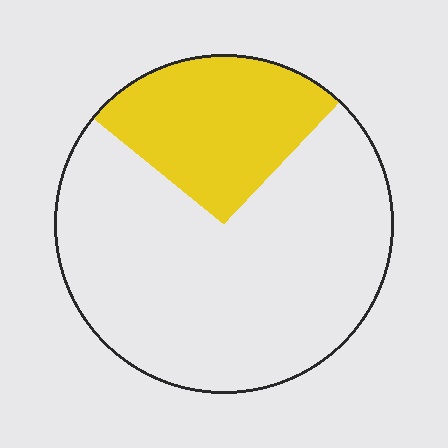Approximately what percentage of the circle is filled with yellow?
Approximately 25%.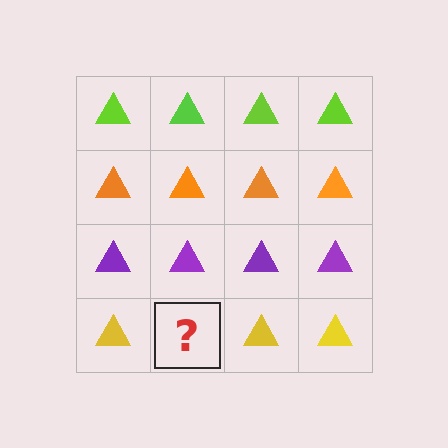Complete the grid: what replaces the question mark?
The question mark should be replaced with a yellow triangle.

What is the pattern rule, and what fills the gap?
The rule is that each row has a consistent color. The gap should be filled with a yellow triangle.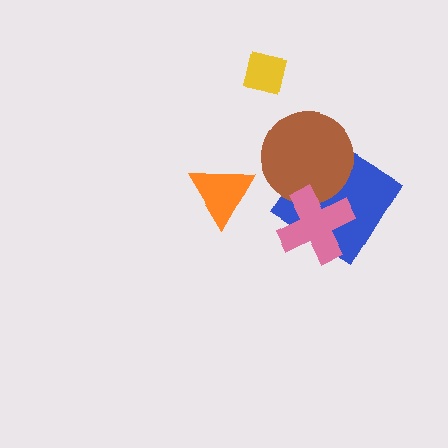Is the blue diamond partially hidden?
Yes, it is partially covered by another shape.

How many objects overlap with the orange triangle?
0 objects overlap with the orange triangle.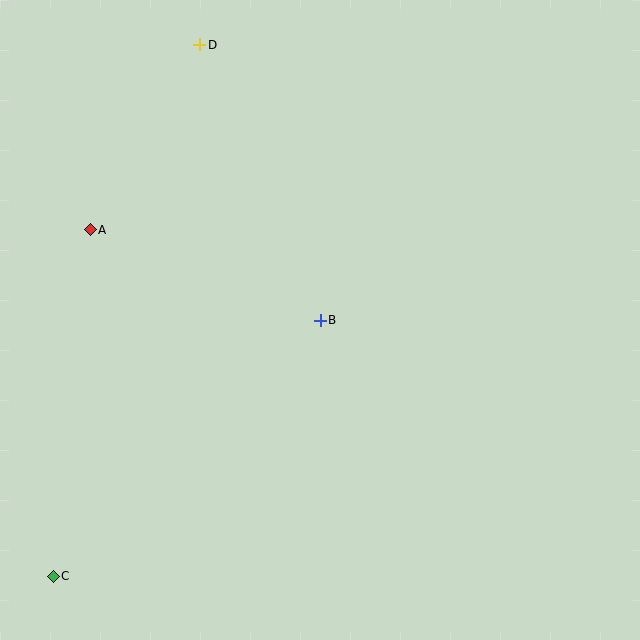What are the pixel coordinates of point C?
Point C is at (53, 576).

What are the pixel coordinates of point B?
Point B is at (320, 320).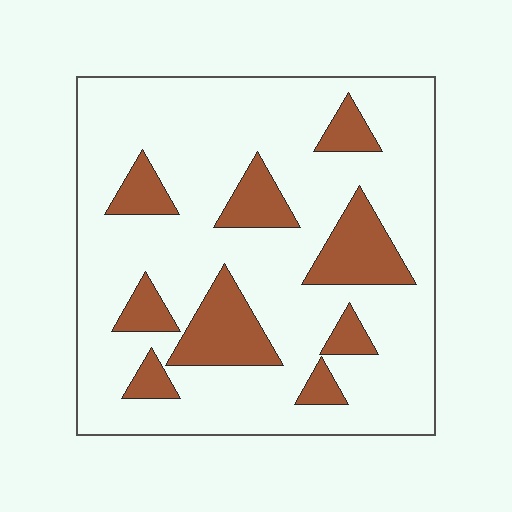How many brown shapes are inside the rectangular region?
9.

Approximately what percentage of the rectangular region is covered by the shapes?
Approximately 20%.